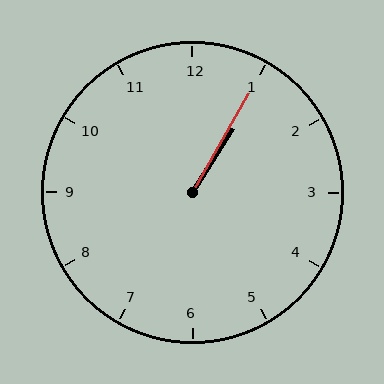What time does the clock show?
1:05.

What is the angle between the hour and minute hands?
Approximately 2 degrees.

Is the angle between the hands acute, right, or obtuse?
It is acute.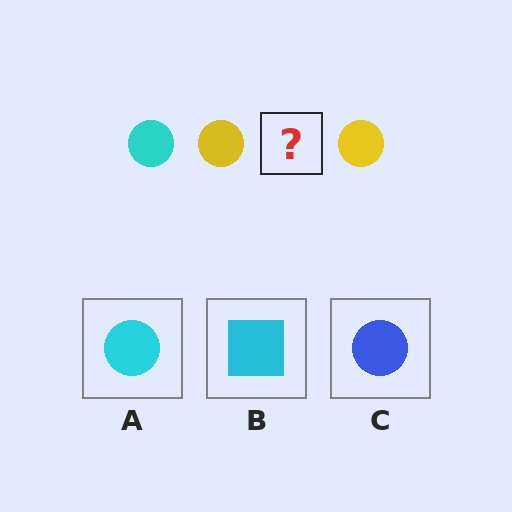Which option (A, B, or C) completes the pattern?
A.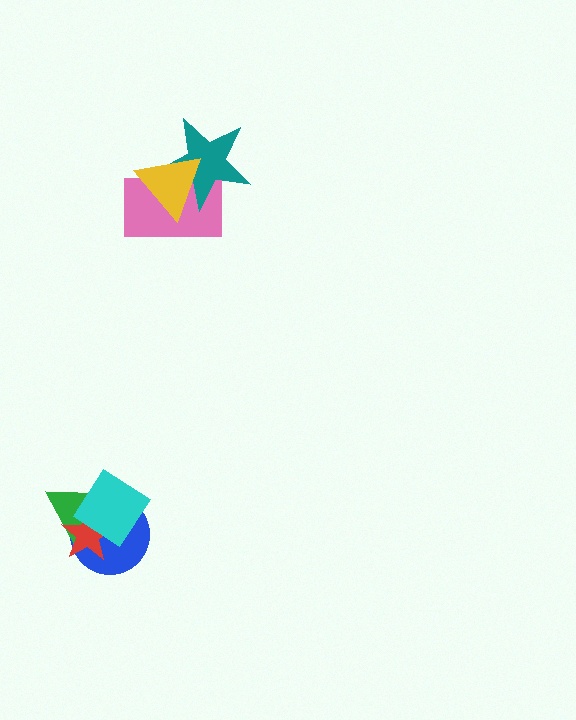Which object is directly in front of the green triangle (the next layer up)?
The red star is directly in front of the green triangle.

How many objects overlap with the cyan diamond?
3 objects overlap with the cyan diamond.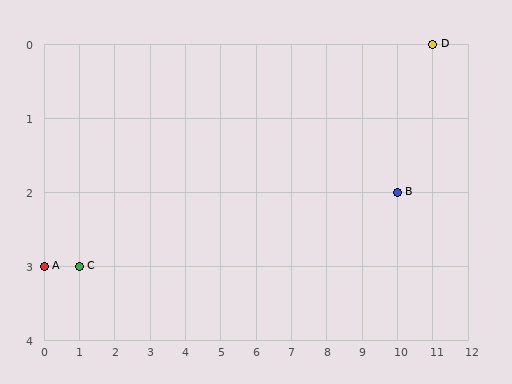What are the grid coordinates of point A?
Point A is at grid coordinates (0, 3).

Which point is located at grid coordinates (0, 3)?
Point A is at (0, 3).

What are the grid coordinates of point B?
Point B is at grid coordinates (10, 2).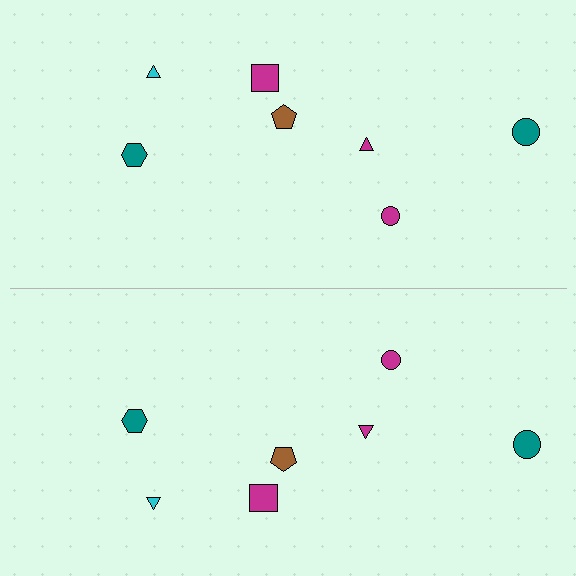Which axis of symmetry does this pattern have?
The pattern has a horizontal axis of symmetry running through the center of the image.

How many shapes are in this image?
There are 14 shapes in this image.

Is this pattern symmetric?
Yes, this pattern has bilateral (reflection) symmetry.